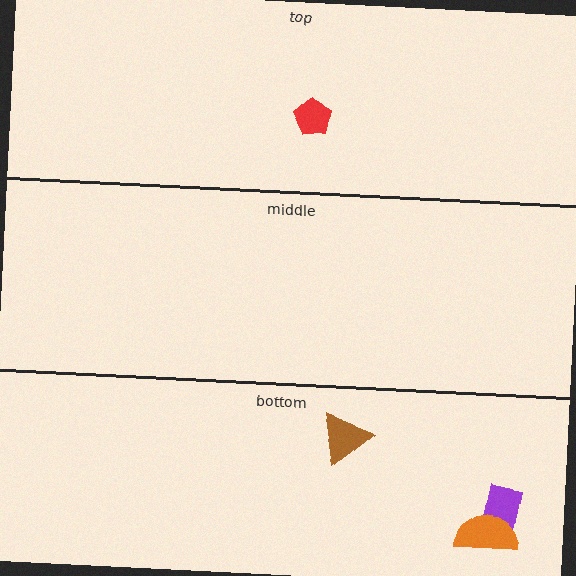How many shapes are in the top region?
1.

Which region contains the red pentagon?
The top region.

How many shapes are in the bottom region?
3.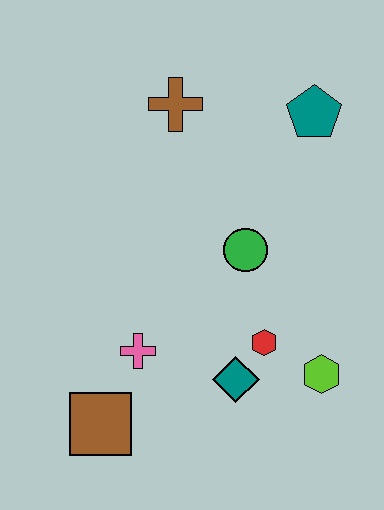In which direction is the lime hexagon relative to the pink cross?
The lime hexagon is to the right of the pink cross.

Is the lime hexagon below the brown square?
No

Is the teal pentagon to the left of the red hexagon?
No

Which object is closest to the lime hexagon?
The red hexagon is closest to the lime hexagon.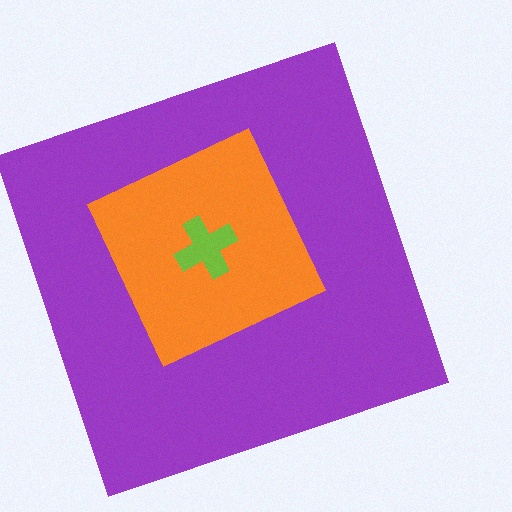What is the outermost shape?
The purple square.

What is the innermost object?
The lime cross.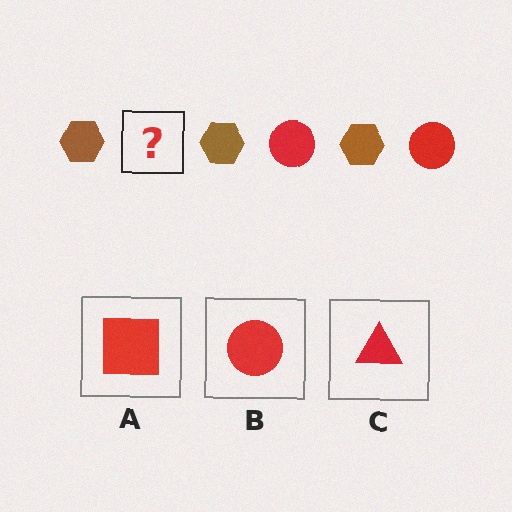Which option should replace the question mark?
Option B.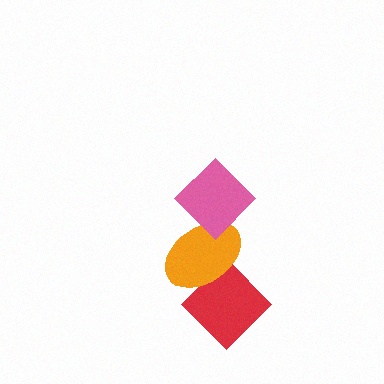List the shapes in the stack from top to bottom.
From top to bottom: the pink diamond, the orange ellipse, the red diamond.